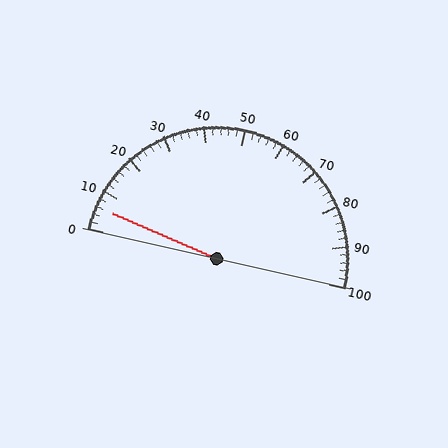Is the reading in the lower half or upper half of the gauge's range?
The reading is in the lower half of the range (0 to 100).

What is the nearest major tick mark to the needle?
The nearest major tick mark is 10.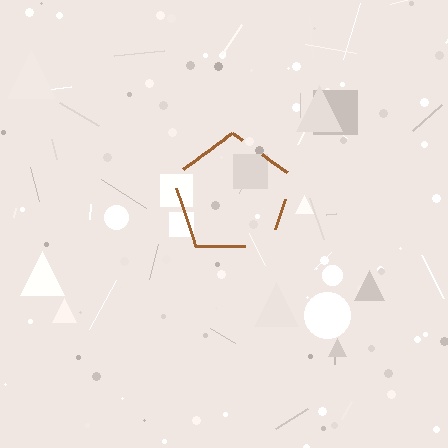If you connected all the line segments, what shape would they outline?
They would outline a pentagon.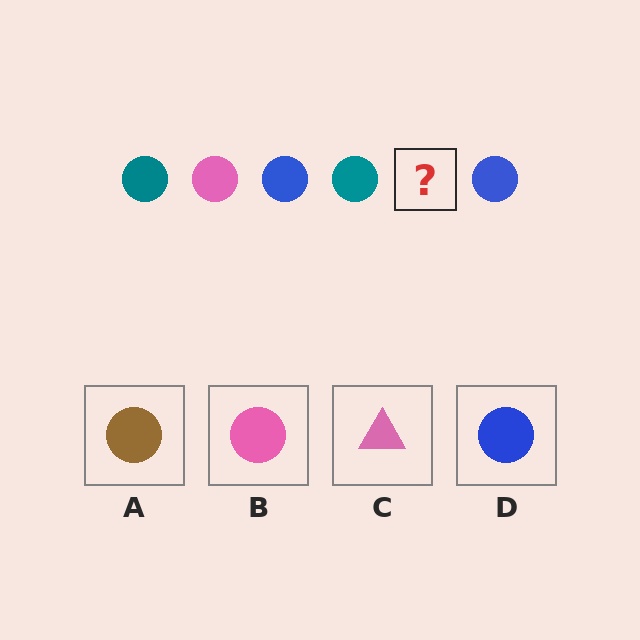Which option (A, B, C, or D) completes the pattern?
B.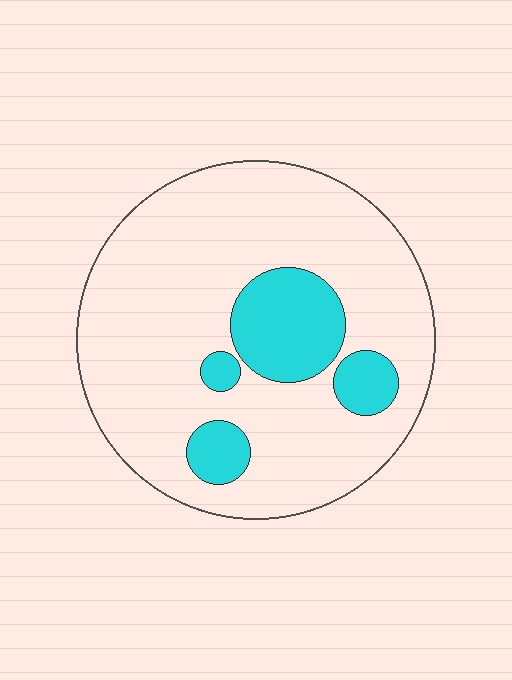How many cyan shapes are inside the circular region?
4.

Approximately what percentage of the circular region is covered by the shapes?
Approximately 20%.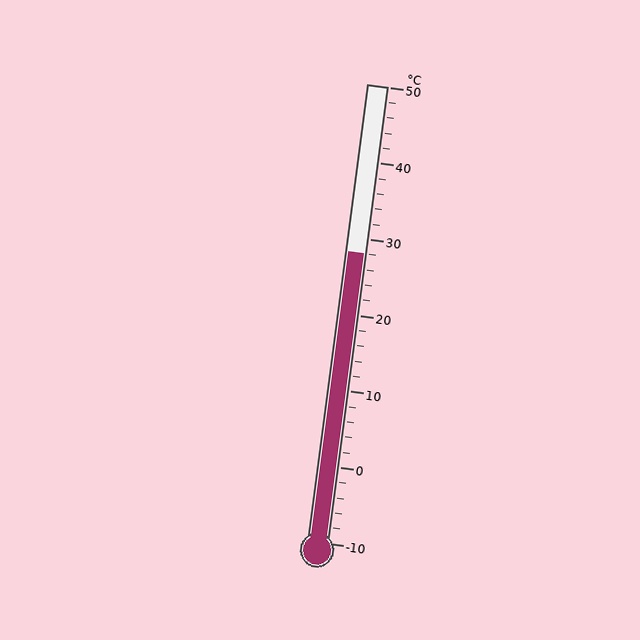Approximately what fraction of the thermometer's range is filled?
The thermometer is filled to approximately 65% of its range.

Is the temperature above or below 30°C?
The temperature is below 30°C.